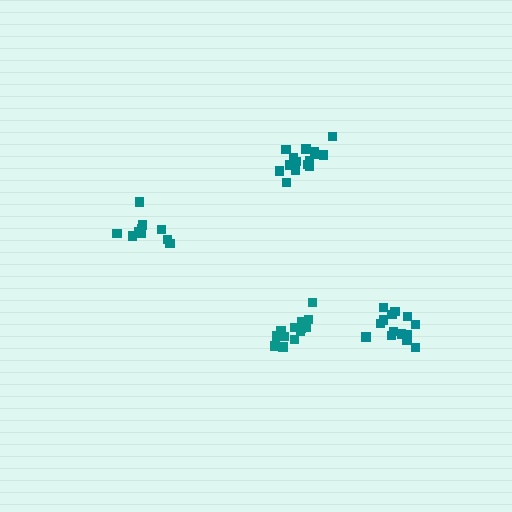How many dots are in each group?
Group 1: 14 dots, Group 2: 15 dots, Group 3: 11 dots, Group 4: 14 dots (54 total).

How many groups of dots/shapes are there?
There are 4 groups.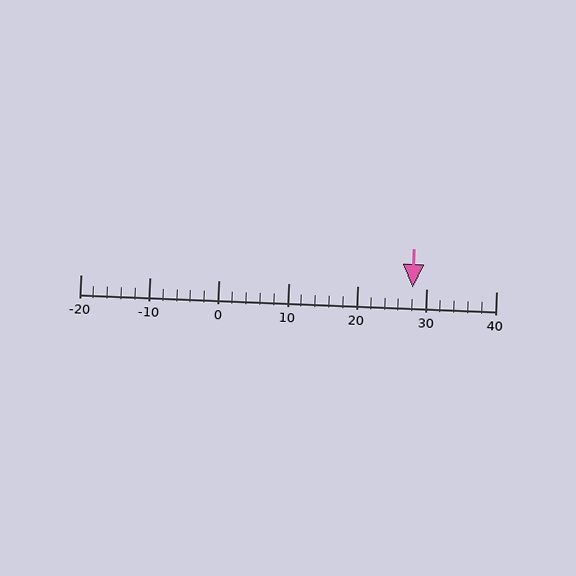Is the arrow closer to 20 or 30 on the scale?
The arrow is closer to 30.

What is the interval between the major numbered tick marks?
The major tick marks are spaced 10 units apart.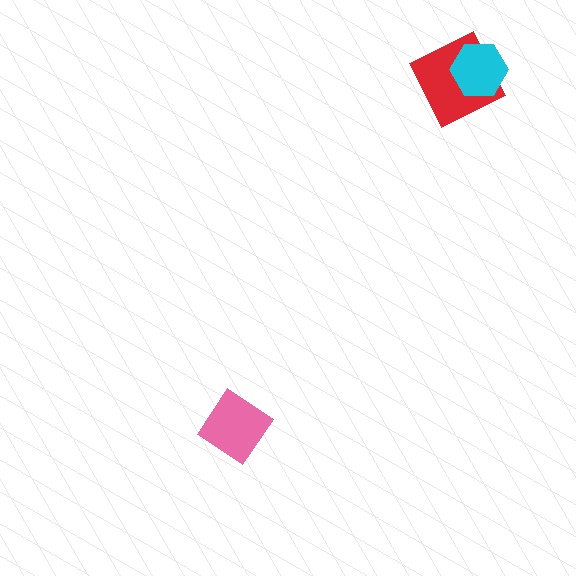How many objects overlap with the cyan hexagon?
1 object overlaps with the cyan hexagon.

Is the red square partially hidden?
Yes, it is partially covered by another shape.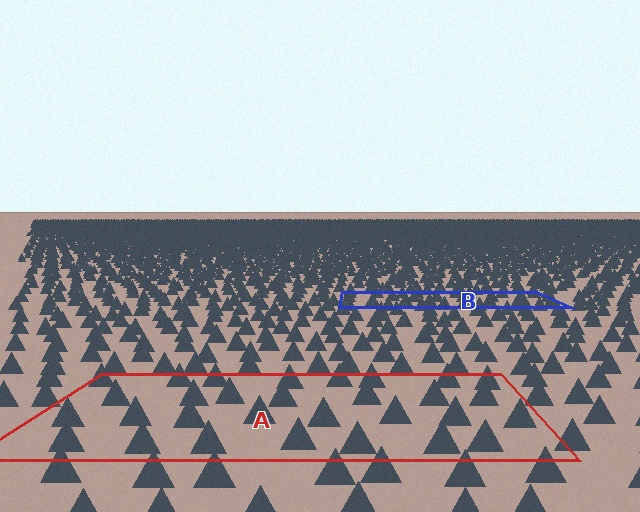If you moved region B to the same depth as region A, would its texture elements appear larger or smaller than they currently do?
They would appear larger. At a closer depth, the same texture elements are projected at a bigger on-screen size.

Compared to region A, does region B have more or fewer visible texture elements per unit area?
Region B has more texture elements per unit area — they are packed more densely because it is farther away.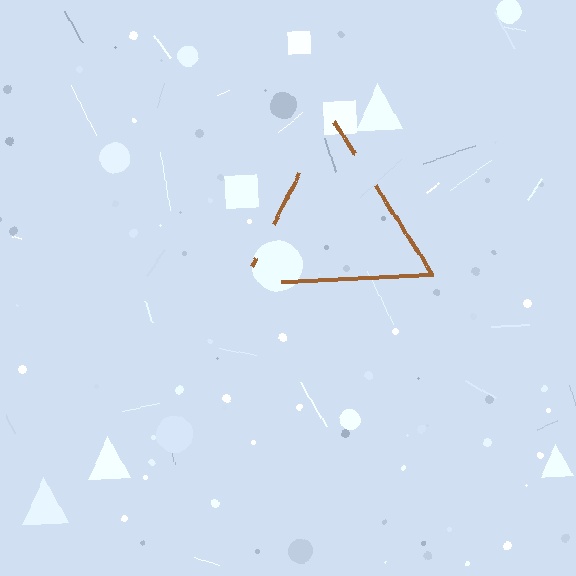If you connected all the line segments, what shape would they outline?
They would outline a triangle.